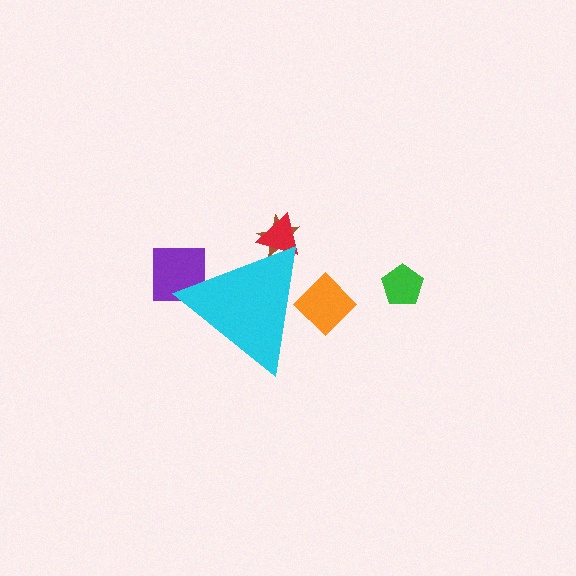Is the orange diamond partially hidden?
Yes, the orange diamond is partially hidden behind the cyan triangle.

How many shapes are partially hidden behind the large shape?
4 shapes are partially hidden.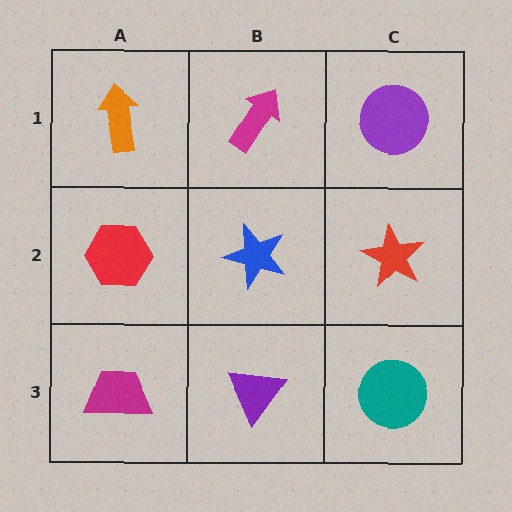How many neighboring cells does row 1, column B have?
3.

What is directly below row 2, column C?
A teal circle.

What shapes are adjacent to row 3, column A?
A red hexagon (row 2, column A), a purple triangle (row 3, column B).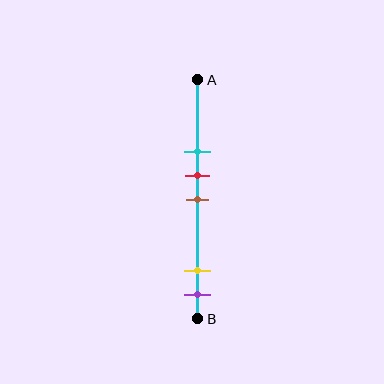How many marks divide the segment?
There are 5 marks dividing the segment.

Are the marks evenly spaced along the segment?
No, the marks are not evenly spaced.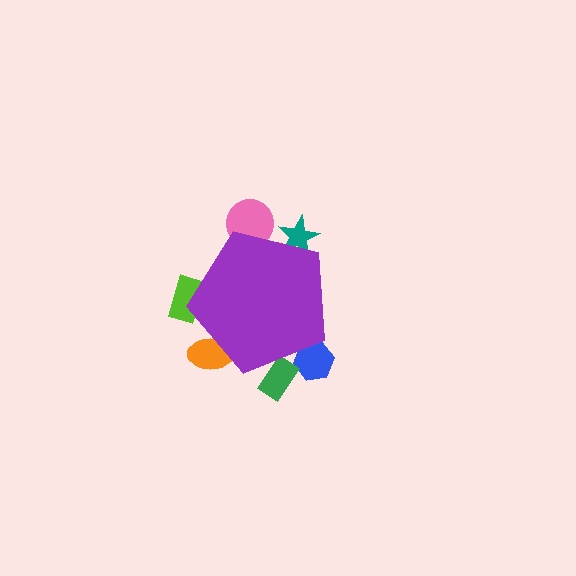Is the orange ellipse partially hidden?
Yes, the orange ellipse is partially hidden behind the purple pentagon.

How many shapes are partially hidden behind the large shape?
6 shapes are partially hidden.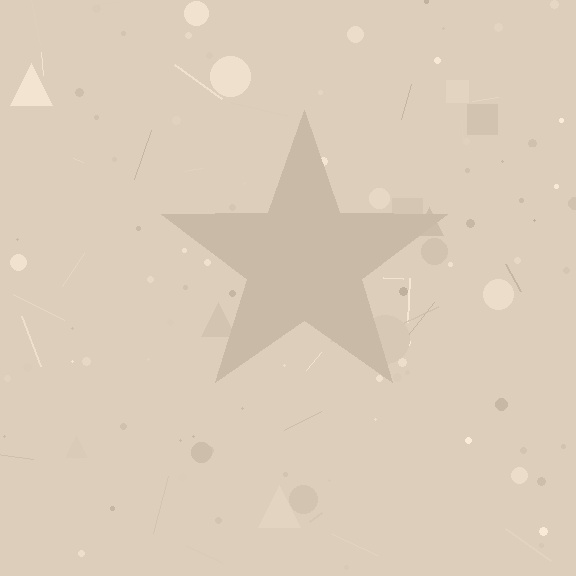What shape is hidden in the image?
A star is hidden in the image.